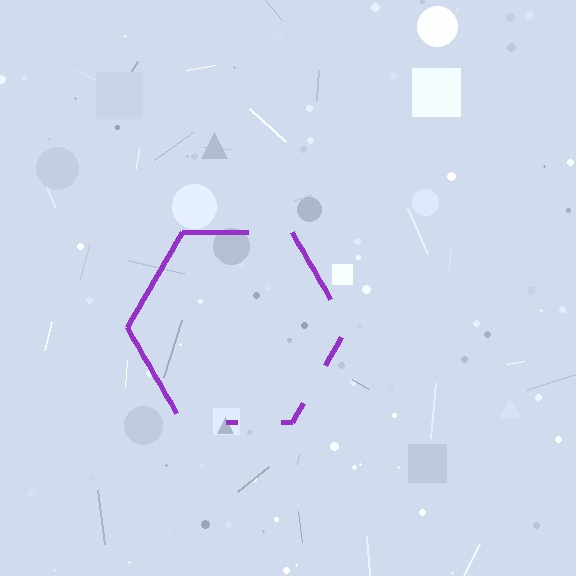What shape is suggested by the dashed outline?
The dashed outline suggests a hexagon.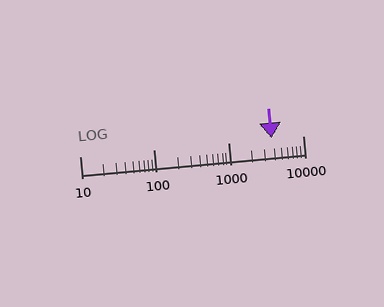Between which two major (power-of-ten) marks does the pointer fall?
The pointer is between 1000 and 10000.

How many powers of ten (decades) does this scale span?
The scale spans 3 decades, from 10 to 10000.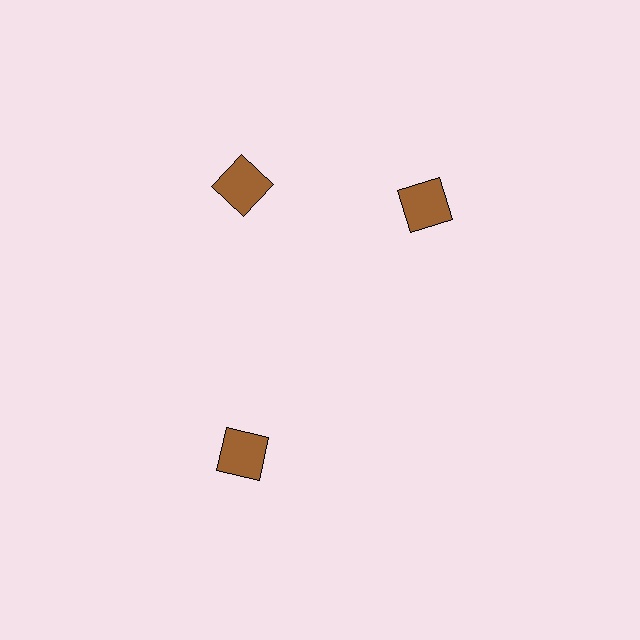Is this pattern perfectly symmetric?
No. The 3 brown squares are arranged in a ring, but one element near the 3 o'clock position is rotated out of alignment along the ring, breaking the 3-fold rotational symmetry.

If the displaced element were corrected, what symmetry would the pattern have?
It would have 3-fold rotational symmetry — the pattern would map onto itself every 120 degrees.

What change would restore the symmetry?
The symmetry would be restored by rotating it back into even spacing with its neighbors so that all 3 squares sit at equal angles and equal distance from the center.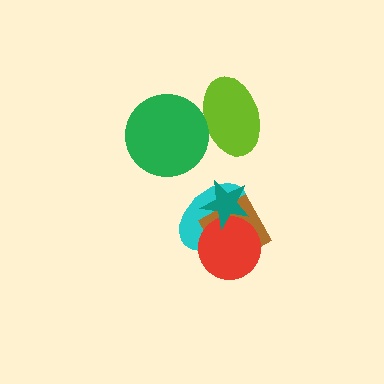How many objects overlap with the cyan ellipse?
3 objects overlap with the cyan ellipse.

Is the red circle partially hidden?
Yes, it is partially covered by another shape.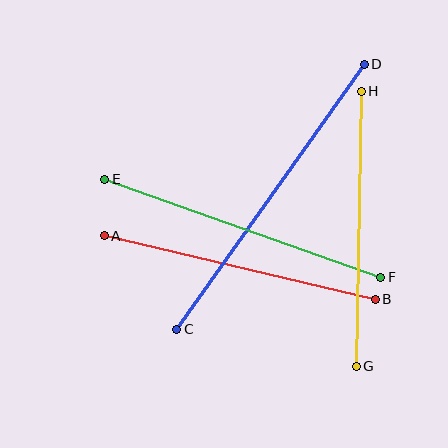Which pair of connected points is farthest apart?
Points C and D are farthest apart.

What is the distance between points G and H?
The distance is approximately 275 pixels.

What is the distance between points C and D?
The distance is approximately 324 pixels.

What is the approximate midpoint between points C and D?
The midpoint is at approximately (271, 197) pixels.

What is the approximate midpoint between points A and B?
The midpoint is at approximately (240, 267) pixels.